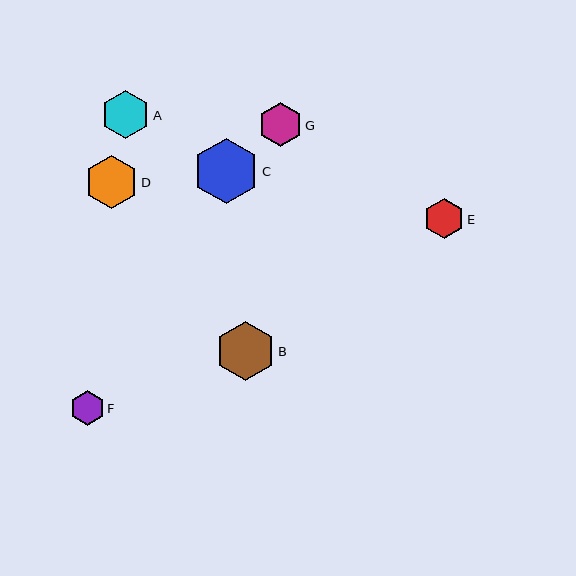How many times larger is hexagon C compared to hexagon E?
Hexagon C is approximately 1.6 times the size of hexagon E.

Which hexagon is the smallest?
Hexagon F is the smallest with a size of approximately 34 pixels.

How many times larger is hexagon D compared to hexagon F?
Hexagon D is approximately 1.6 times the size of hexagon F.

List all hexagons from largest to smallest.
From largest to smallest: C, B, D, A, G, E, F.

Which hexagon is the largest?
Hexagon C is the largest with a size of approximately 65 pixels.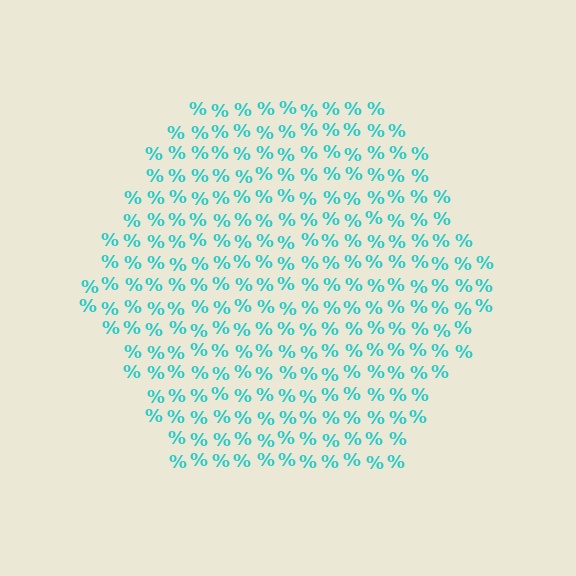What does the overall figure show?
The overall figure shows a hexagon.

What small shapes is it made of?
It is made of small percent signs.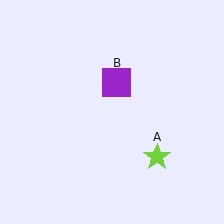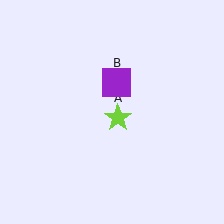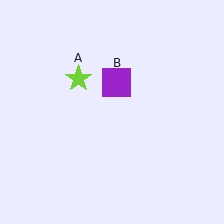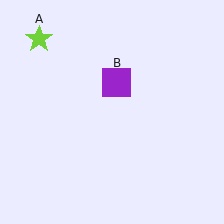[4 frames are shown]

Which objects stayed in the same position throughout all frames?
Purple square (object B) remained stationary.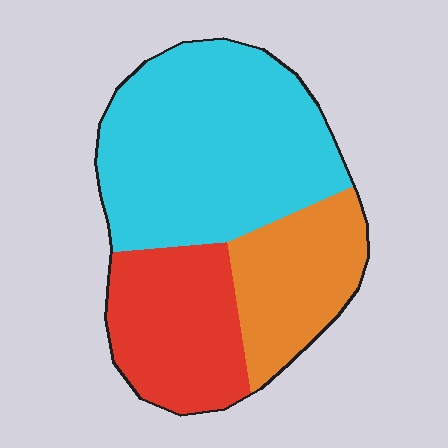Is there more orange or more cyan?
Cyan.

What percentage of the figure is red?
Red takes up between a quarter and a half of the figure.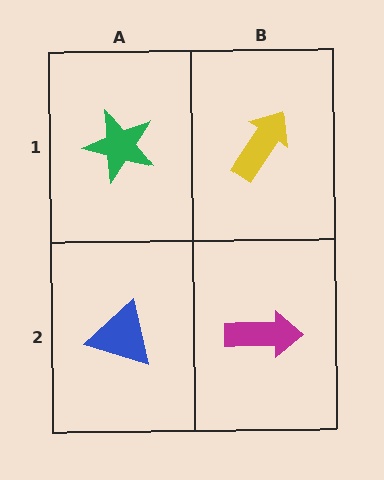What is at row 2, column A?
A blue triangle.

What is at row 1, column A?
A green star.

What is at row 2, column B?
A magenta arrow.